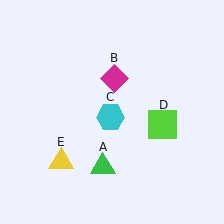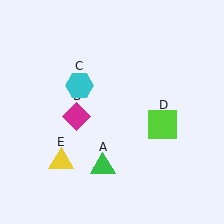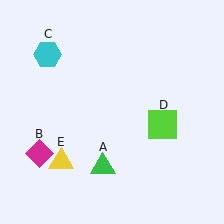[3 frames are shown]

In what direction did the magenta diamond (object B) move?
The magenta diamond (object B) moved down and to the left.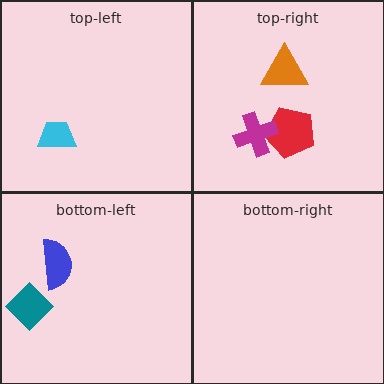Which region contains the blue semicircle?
The bottom-left region.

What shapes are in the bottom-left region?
The blue semicircle, the teal diamond.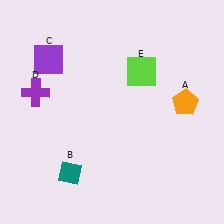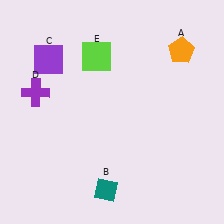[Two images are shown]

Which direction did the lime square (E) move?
The lime square (E) moved left.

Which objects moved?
The objects that moved are: the orange pentagon (A), the teal diamond (B), the lime square (E).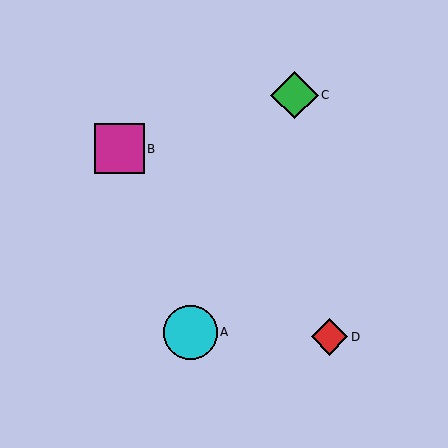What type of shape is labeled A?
Shape A is a cyan circle.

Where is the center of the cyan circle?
The center of the cyan circle is at (190, 332).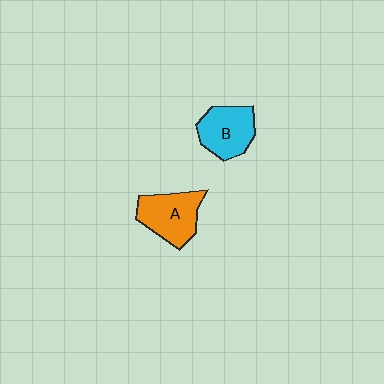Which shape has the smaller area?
Shape B (cyan).